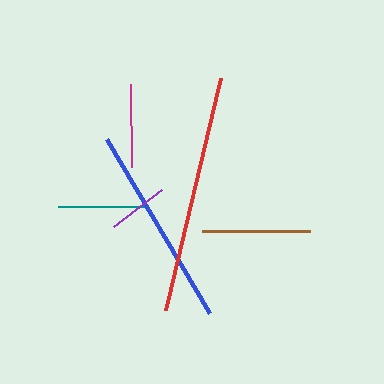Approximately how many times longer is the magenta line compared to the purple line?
The magenta line is approximately 1.4 times the length of the purple line.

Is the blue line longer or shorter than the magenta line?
The blue line is longer than the magenta line.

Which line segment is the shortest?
The purple line is the shortest at approximately 61 pixels.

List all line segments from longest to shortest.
From longest to shortest: red, blue, brown, teal, magenta, purple.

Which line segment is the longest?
The red line is the longest at approximately 238 pixels.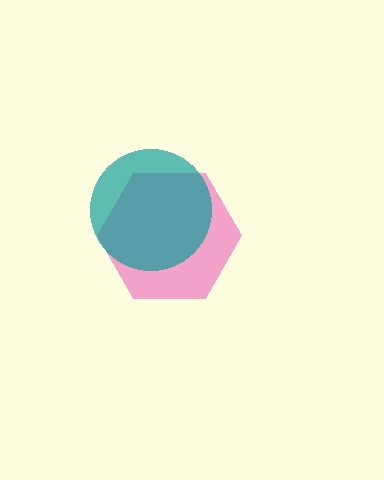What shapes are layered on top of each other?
The layered shapes are: a pink hexagon, a teal circle.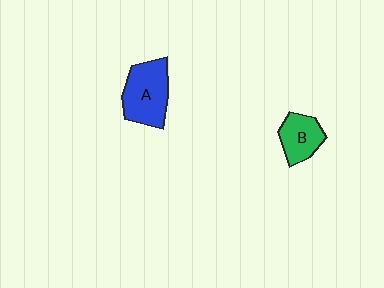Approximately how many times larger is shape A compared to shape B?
Approximately 1.5 times.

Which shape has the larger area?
Shape A (blue).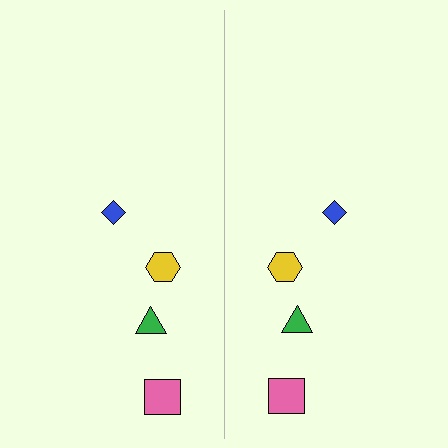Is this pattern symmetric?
Yes, this pattern has bilateral (reflection) symmetry.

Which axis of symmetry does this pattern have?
The pattern has a vertical axis of symmetry running through the center of the image.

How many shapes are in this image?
There are 8 shapes in this image.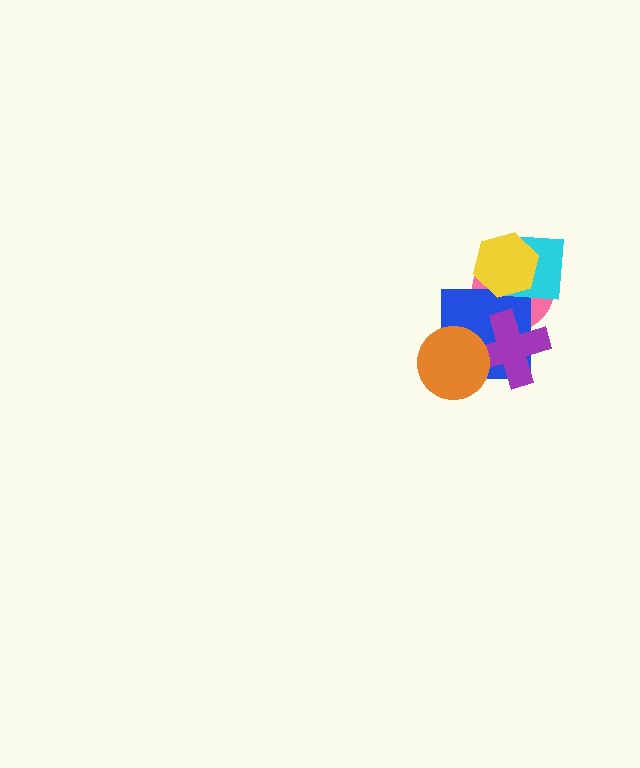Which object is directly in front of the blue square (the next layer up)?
The purple cross is directly in front of the blue square.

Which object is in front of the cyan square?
The yellow hexagon is in front of the cyan square.